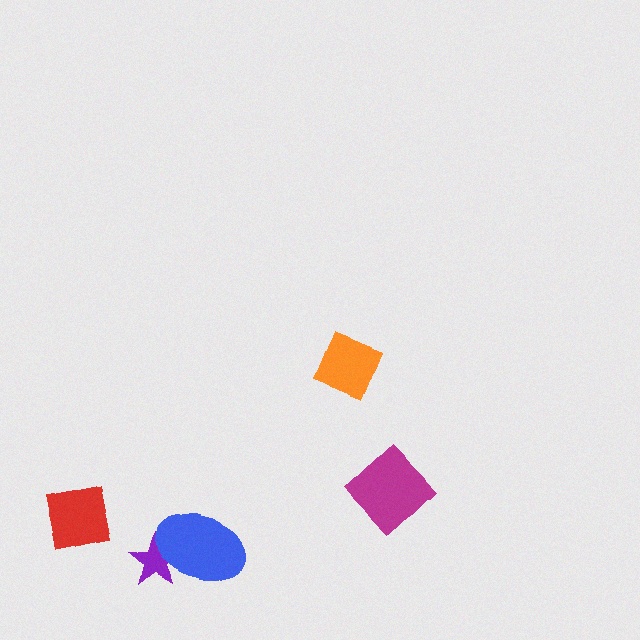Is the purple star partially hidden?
Yes, it is partially covered by another shape.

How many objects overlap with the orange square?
0 objects overlap with the orange square.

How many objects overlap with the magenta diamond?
0 objects overlap with the magenta diamond.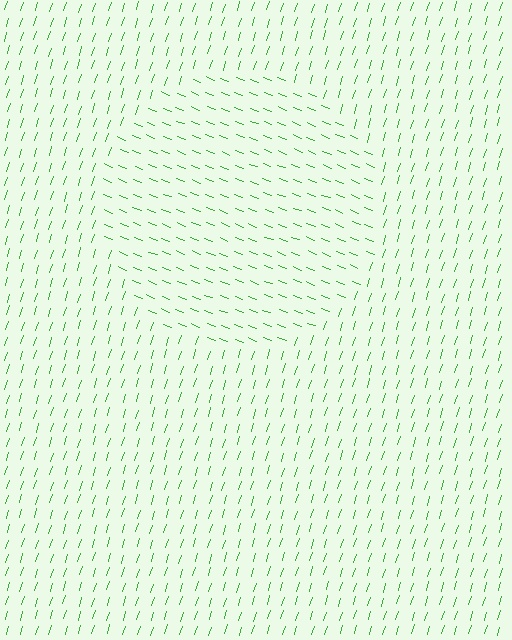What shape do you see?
I see a circle.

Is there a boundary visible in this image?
Yes, there is a texture boundary formed by a change in line orientation.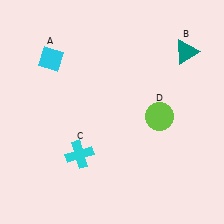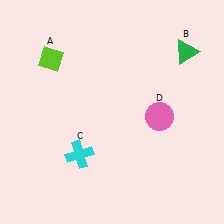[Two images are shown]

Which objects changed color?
A changed from cyan to lime. B changed from teal to green. D changed from lime to pink.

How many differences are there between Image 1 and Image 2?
There are 3 differences between the two images.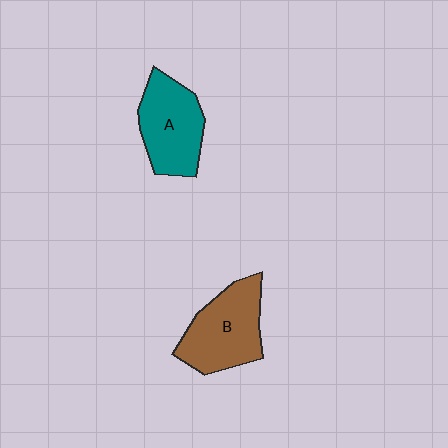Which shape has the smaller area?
Shape A (teal).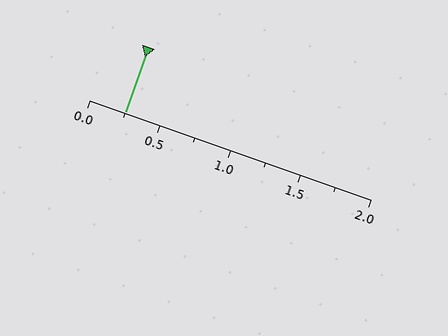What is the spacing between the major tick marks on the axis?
The major ticks are spaced 0.5 apart.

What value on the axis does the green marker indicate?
The marker indicates approximately 0.25.